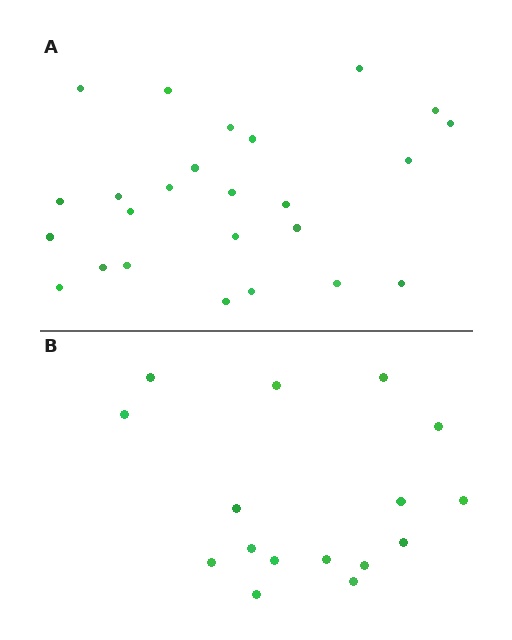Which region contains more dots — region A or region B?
Region A (the top region) has more dots.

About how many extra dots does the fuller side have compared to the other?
Region A has roughly 8 or so more dots than region B.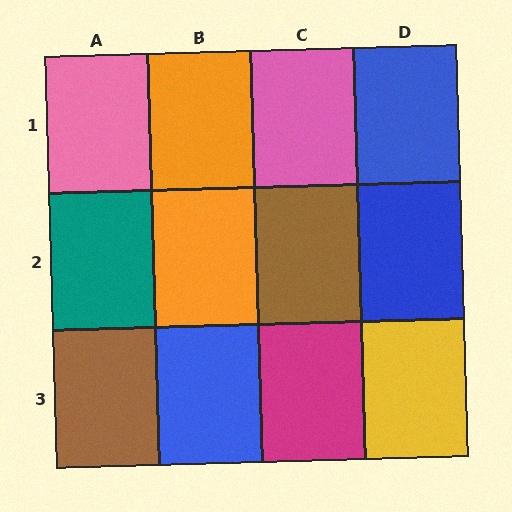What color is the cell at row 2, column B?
Orange.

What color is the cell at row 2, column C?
Brown.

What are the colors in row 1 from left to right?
Pink, orange, pink, blue.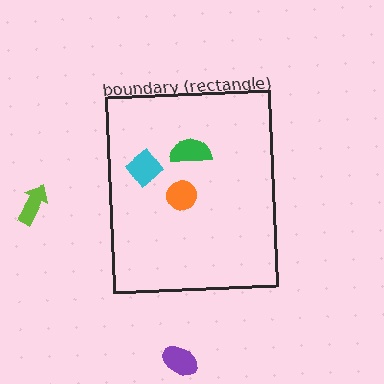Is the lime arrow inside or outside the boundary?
Outside.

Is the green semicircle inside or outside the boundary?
Inside.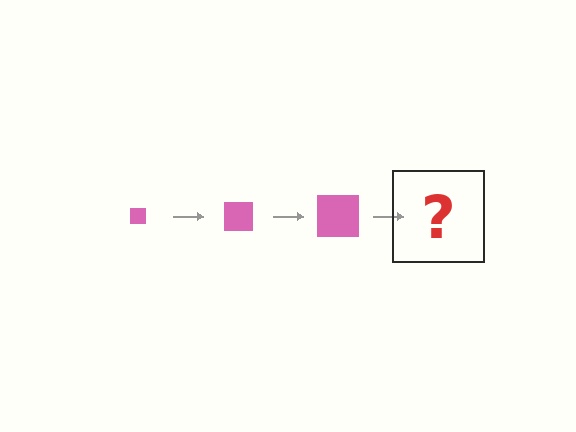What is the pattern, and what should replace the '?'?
The pattern is that the square gets progressively larger each step. The '?' should be a pink square, larger than the previous one.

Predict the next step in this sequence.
The next step is a pink square, larger than the previous one.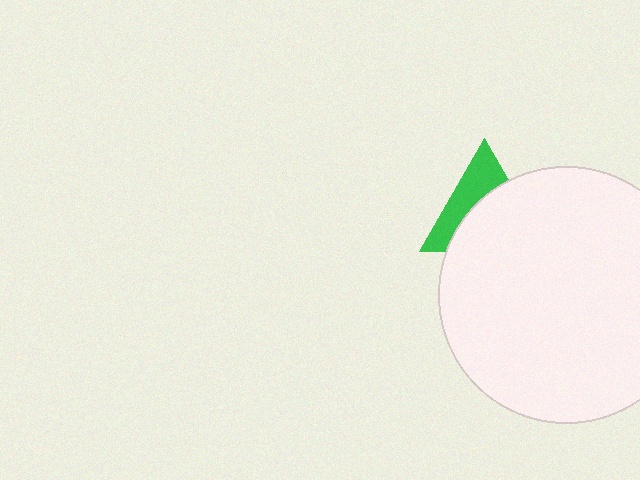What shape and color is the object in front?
The object in front is a white circle.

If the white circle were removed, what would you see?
You would see the complete green triangle.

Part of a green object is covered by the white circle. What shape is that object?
It is a triangle.